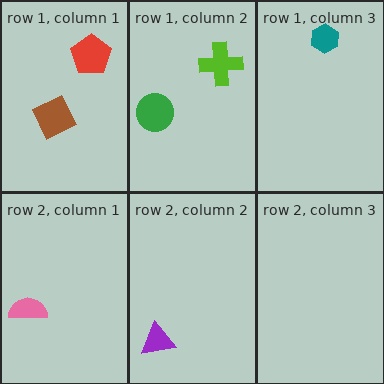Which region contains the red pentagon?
The row 1, column 1 region.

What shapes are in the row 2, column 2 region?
The purple triangle.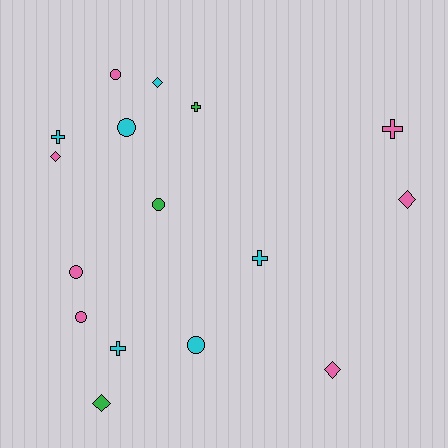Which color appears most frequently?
Pink, with 7 objects.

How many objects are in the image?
There are 16 objects.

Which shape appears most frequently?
Circle, with 6 objects.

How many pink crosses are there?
There is 1 pink cross.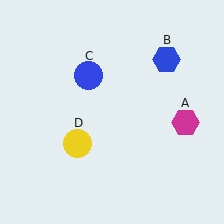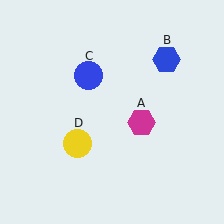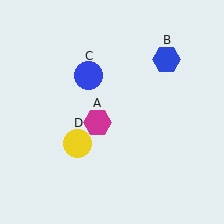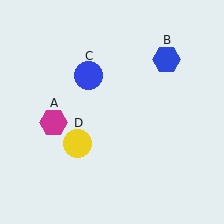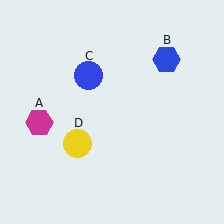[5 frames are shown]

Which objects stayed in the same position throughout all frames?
Blue hexagon (object B) and blue circle (object C) and yellow circle (object D) remained stationary.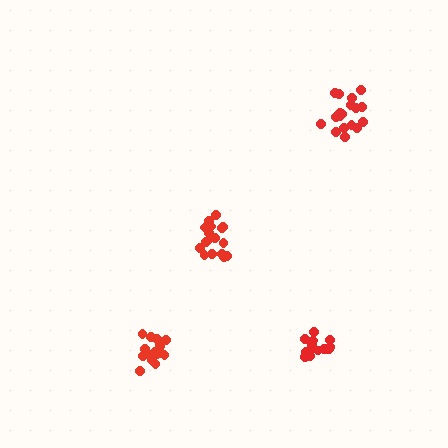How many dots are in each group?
Group 1: 18 dots, Group 2: 19 dots, Group 3: 17 dots, Group 4: 15 dots (69 total).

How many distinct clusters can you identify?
There are 4 distinct clusters.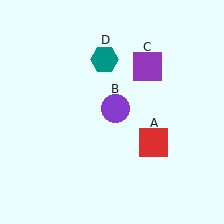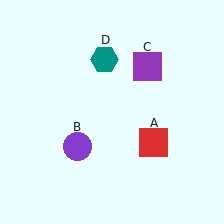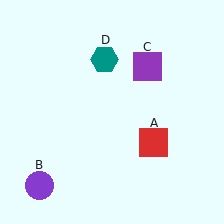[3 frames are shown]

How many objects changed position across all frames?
1 object changed position: purple circle (object B).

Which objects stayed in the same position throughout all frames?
Red square (object A) and purple square (object C) and teal hexagon (object D) remained stationary.